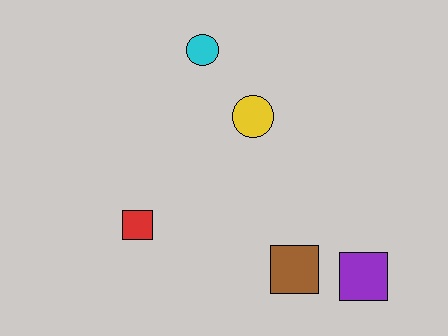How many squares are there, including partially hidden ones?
There are 3 squares.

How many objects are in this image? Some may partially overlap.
There are 5 objects.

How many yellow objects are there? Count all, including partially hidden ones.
There is 1 yellow object.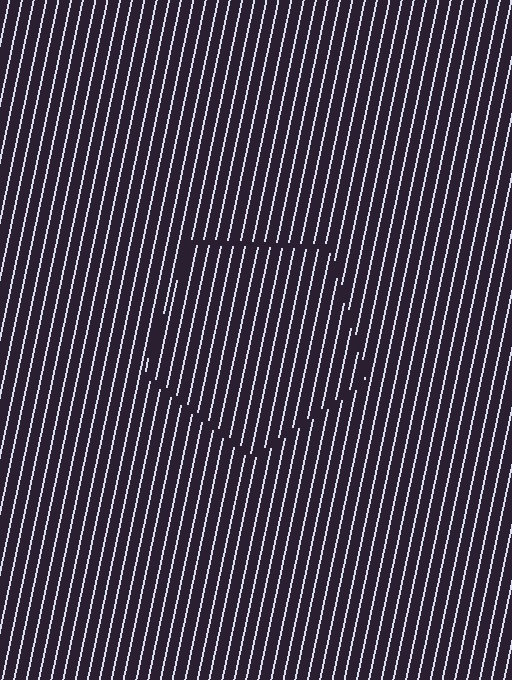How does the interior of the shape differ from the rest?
The interior of the shape contains the same grating, shifted by half a period — the contour is defined by the phase discontinuity where line-ends from the inner and outer gratings abut.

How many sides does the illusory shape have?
5 sides — the line-ends trace a pentagon.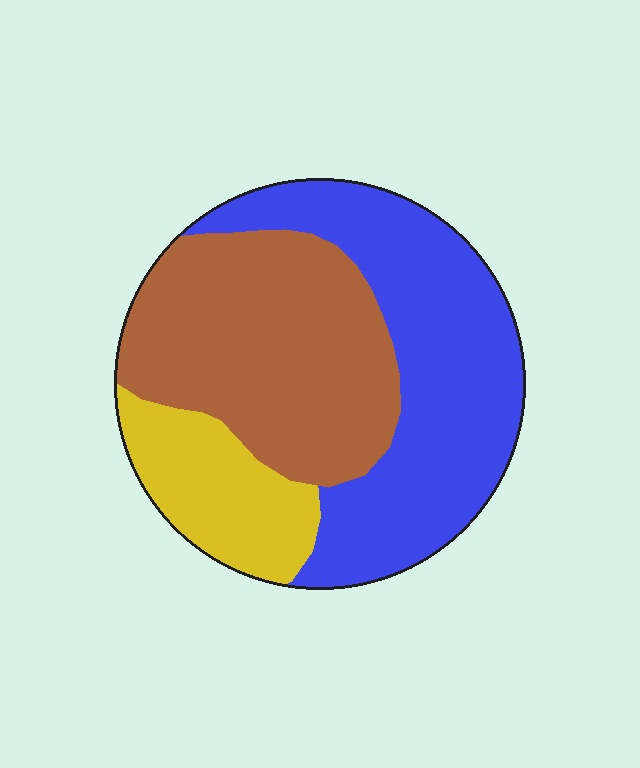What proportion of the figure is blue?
Blue covers about 45% of the figure.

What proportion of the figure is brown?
Brown covers roughly 40% of the figure.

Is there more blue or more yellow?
Blue.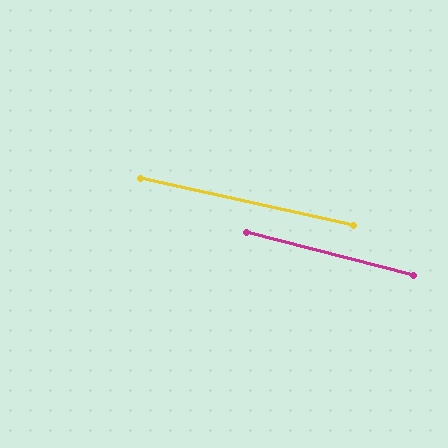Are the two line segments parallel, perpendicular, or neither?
Parallel — their directions differ by only 1.9°.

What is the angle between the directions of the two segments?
Approximately 2 degrees.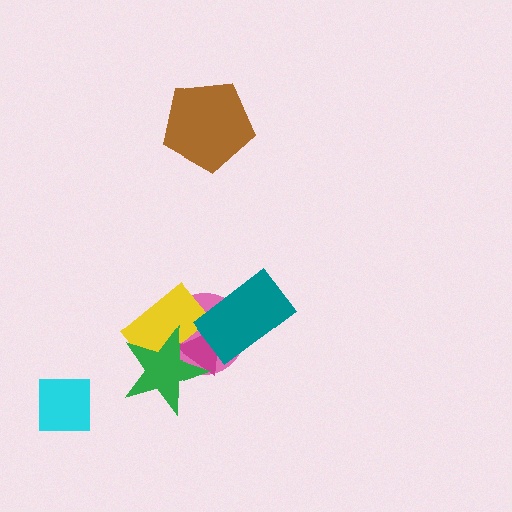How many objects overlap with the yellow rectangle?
3 objects overlap with the yellow rectangle.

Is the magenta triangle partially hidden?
Yes, it is partially covered by another shape.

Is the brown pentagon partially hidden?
No, no other shape covers it.